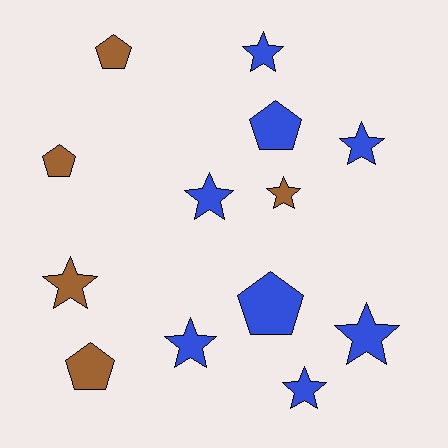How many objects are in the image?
There are 13 objects.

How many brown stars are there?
There are 2 brown stars.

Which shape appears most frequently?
Star, with 8 objects.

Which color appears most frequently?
Blue, with 8 objects.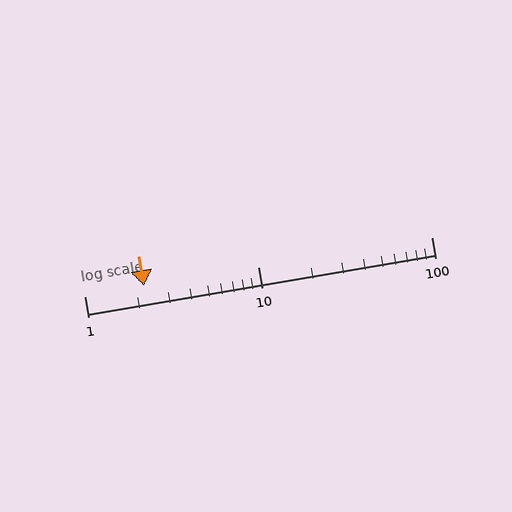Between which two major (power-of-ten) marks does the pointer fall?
The pointer is between 1 and 10.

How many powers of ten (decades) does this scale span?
The scale spans 2 decades, from 1 to 100.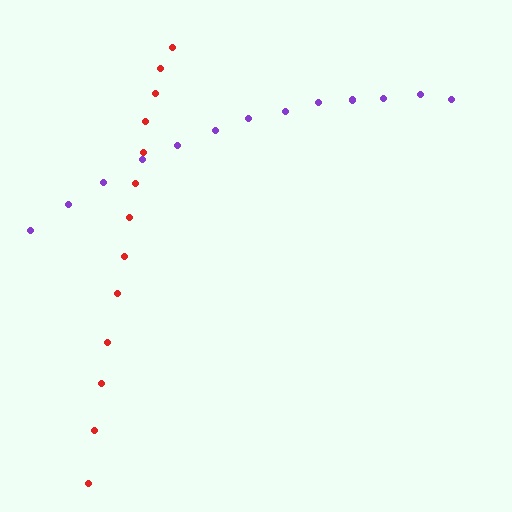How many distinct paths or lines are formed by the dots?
There are 2 distinct paths.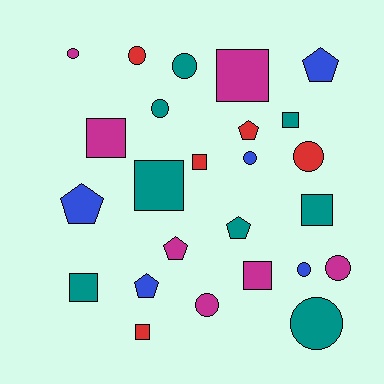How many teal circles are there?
There are 3 teal circles.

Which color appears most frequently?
Teal, with 8 objects.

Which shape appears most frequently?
Circle, with 10 objects.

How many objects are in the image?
There are 25 objects.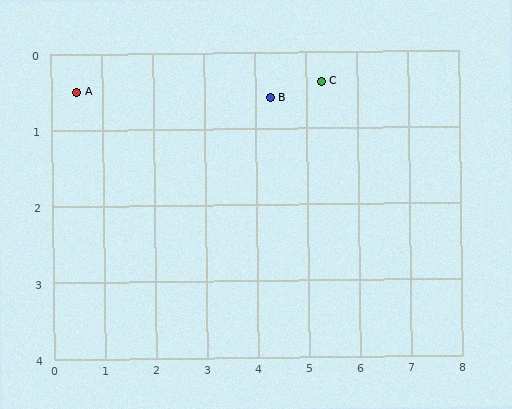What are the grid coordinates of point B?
Point B is at approximately (4.3, 0.6).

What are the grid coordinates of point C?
Point C is at approximately (5.3, 0.4).